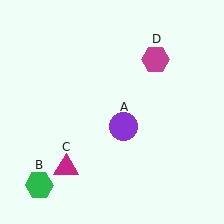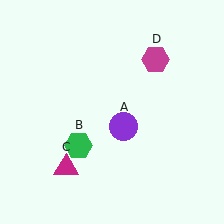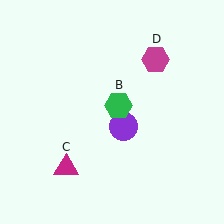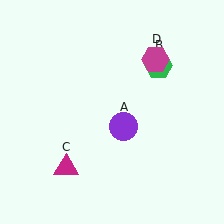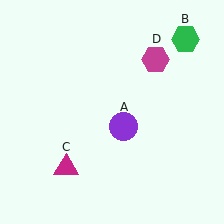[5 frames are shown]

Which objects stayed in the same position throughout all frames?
Purple circle (object A) and magenta triangle (object C) and magenta hexagon (object D) remained stationary.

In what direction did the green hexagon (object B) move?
The green hexagon (object B) moved up and to the right.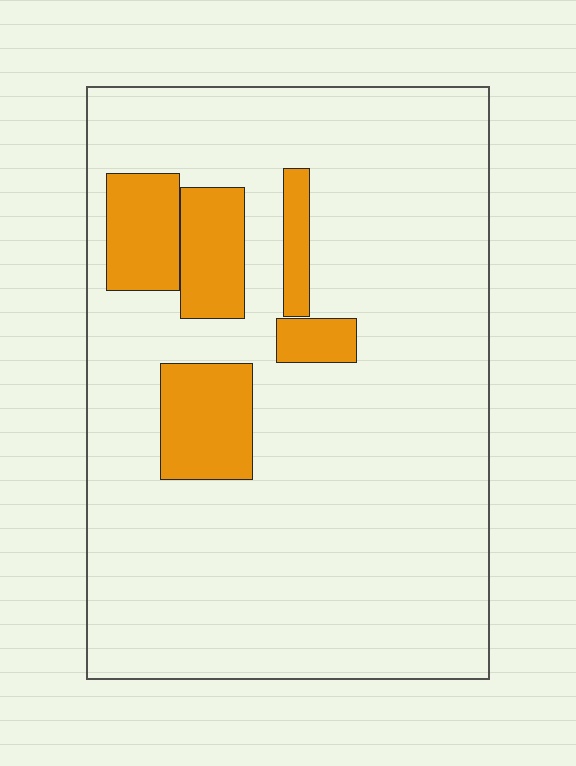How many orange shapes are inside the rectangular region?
5.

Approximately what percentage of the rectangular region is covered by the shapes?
Approximately 15%.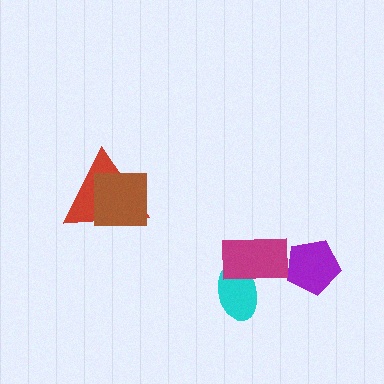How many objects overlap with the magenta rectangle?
1 object overlaps with the magenta rectangle.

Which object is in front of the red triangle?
The brown square is in front of the red triangle.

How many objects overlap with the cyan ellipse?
1 object overlaps with the cyan ellipse.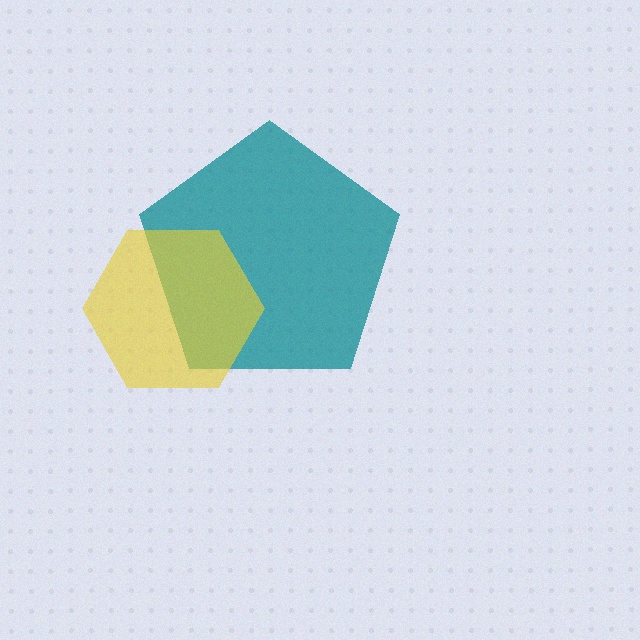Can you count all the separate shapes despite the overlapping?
Yes, there are 2 separate shapes.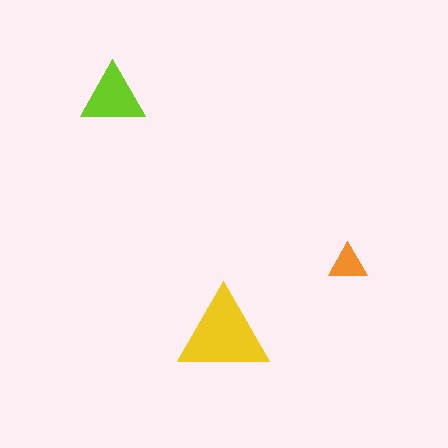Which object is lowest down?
The yellow triangle is bottommost.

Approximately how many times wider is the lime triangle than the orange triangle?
About 1.5 times wider.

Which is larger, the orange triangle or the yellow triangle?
The yellow one.